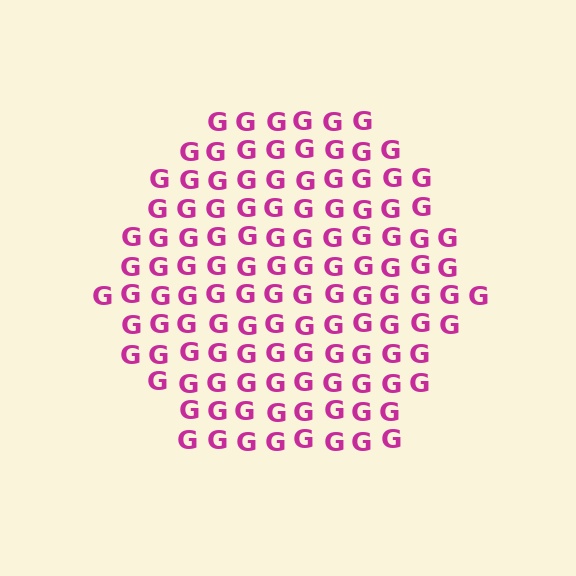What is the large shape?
The large shape is a hexagon.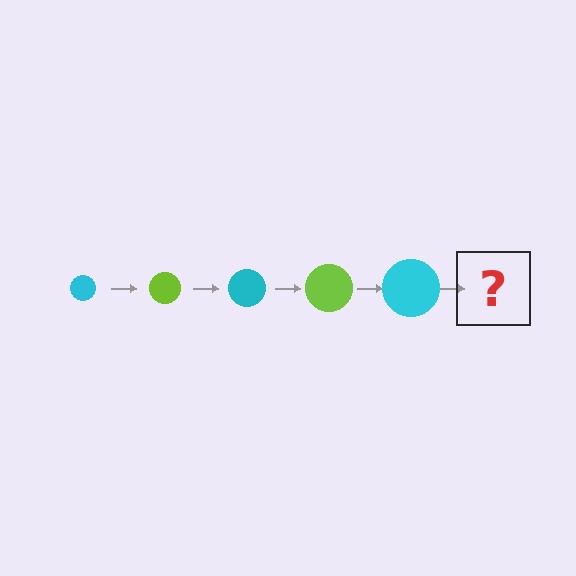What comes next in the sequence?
The next element should be a lime circle, larger than the previous one.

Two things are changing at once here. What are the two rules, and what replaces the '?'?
The two rules are that the circle grows larger each step and the color cycles through cyan and lime. The '?' should be a lime circle, larger than the previous one.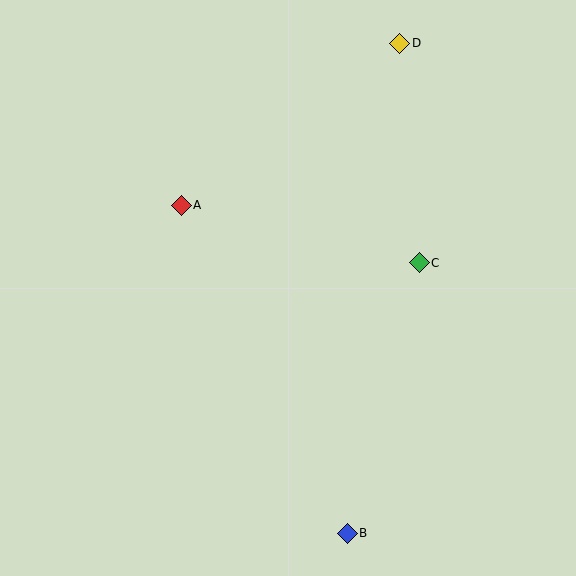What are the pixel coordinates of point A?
Point A is at (181, 205).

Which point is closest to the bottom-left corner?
Point B is closest to the bottom-left corner.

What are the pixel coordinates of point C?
Point C is at (419, 263).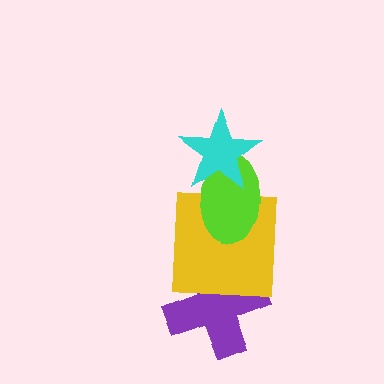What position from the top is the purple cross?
The purple cross is 4th from the top.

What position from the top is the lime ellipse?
The lime ellipse is 2nd from the top.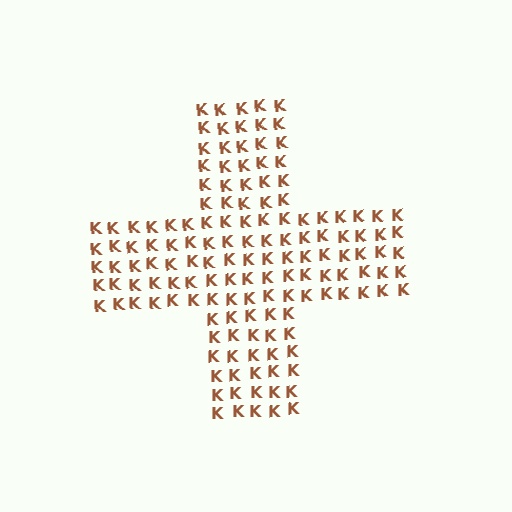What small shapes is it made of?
It is made of small letter K's.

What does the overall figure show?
The overall figure shows a cross.